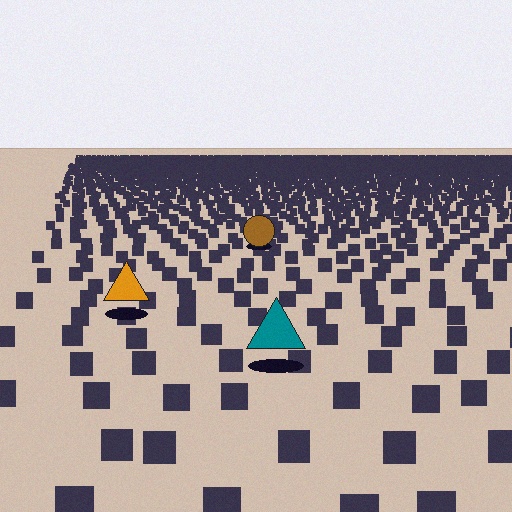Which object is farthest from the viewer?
The brown circle is farthest from the viewer. It appears smaller and the ground texture around it is denser.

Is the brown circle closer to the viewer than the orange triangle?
No. The orange triangle is closer — you can tell from the texture gradient: the ground texture is coarser near it.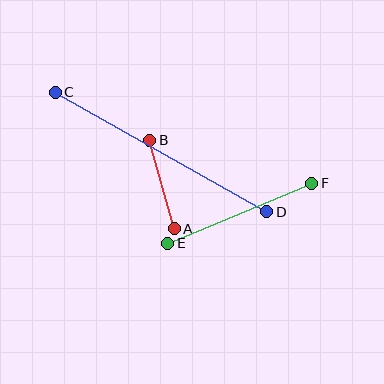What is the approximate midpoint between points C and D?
The midpoint is at approximately (161, 152) pixels.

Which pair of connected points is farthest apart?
Points C and D are farthest apart.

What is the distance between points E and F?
The distance is approximately 156 pixels.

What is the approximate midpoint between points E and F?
The midpoint is at approximately (240, 213) pixels.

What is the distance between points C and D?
The distance is approximately 243 pixels.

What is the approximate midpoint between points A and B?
The midpoint is at approximately (162, 184) pixels.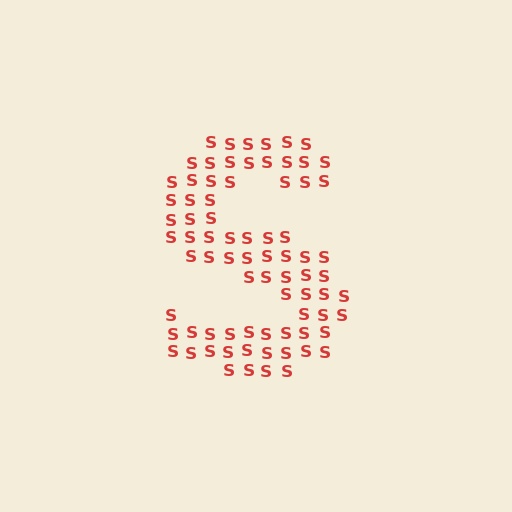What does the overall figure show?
The overall figure shows the letter S.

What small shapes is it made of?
It is made of small letter S's.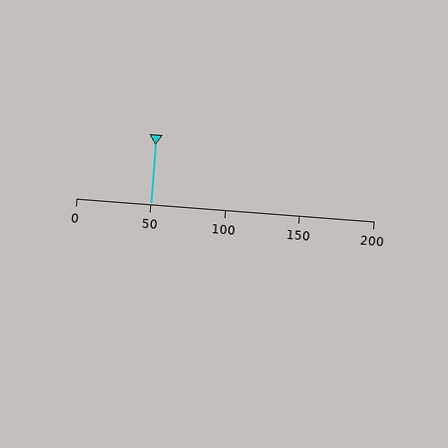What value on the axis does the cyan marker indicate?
The marker indicates approximately 50.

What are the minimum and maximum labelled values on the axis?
The axis runs from 0 to 200.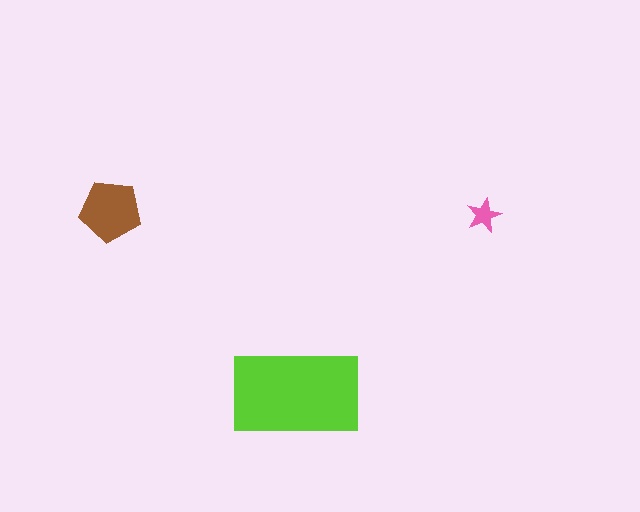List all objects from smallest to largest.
The pink star, the brown pentagon, the lime rectangle.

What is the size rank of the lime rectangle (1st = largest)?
1st.